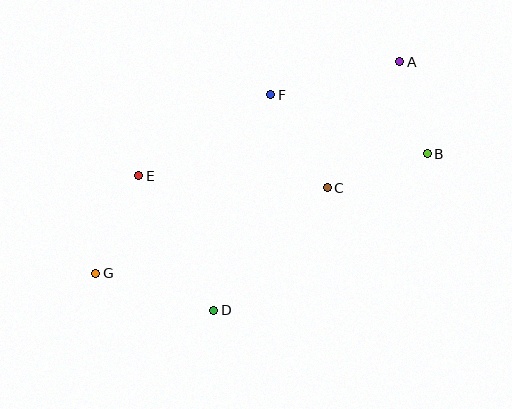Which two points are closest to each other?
Points A and B are closest to each other.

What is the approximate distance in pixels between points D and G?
The distance between D and G is approximately 124 pixels.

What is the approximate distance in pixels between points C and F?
The distance between C and F is approximately 109 pixels.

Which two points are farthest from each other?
Points A and G are farthest from each other.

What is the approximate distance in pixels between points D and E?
The distance between D and E is approximately 154 pixels.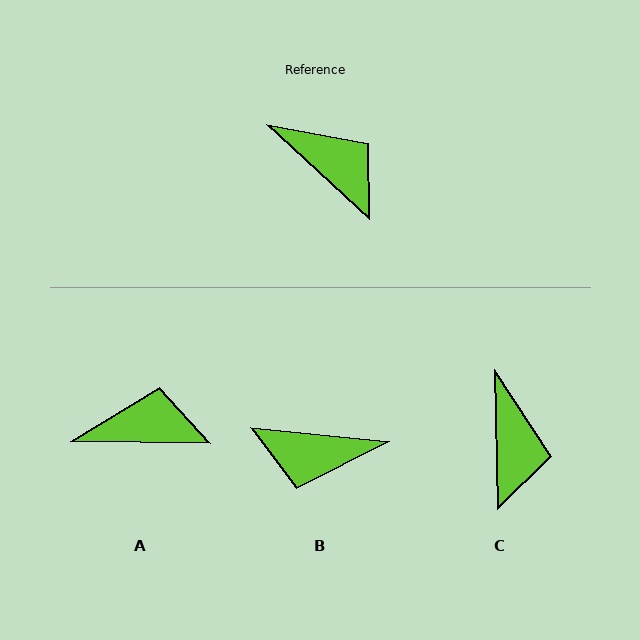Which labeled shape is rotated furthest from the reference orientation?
B, about 143 degrees away.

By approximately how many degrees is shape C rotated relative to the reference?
Approximately 46 degrees clockwise.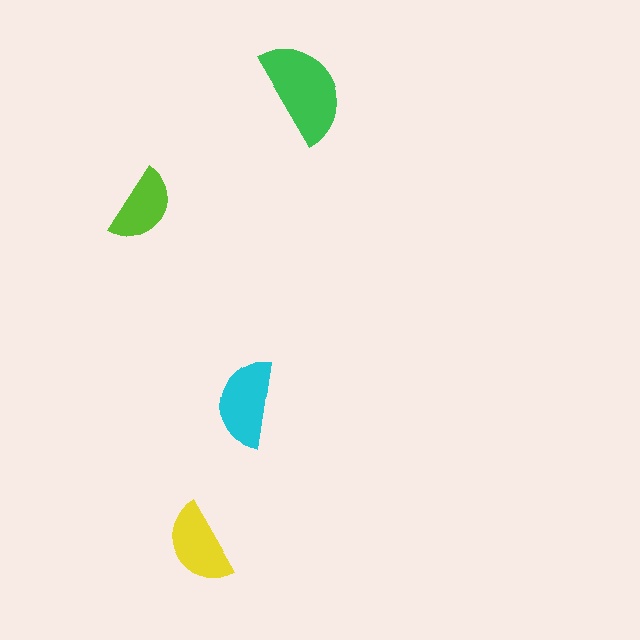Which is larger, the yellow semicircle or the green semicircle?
The green one.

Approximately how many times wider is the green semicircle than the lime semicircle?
About 1.5 times wider.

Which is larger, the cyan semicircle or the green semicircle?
The green one.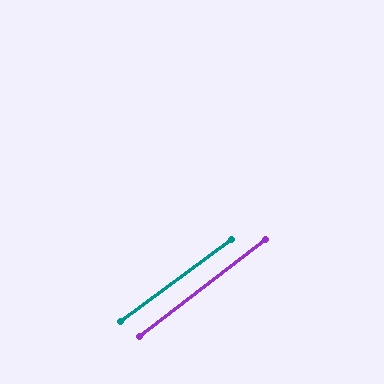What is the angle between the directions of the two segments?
Approximately 1 degree.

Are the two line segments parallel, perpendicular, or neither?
Parallel — their directions differ by only 0.9°.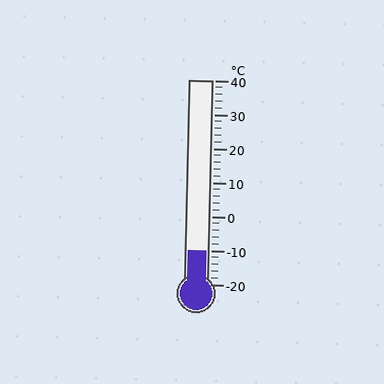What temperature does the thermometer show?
The thermometer shows approximately -10°C.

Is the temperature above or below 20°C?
The temperature is below 20°C.